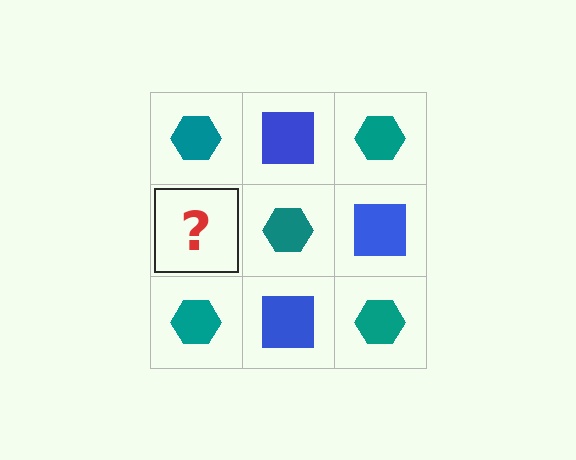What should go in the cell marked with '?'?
The missing cell should contain a blue square.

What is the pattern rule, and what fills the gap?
The rule is that it alternates teal hexagon and blue square in a checkerboard pattern. The gap should be filled with a blue square.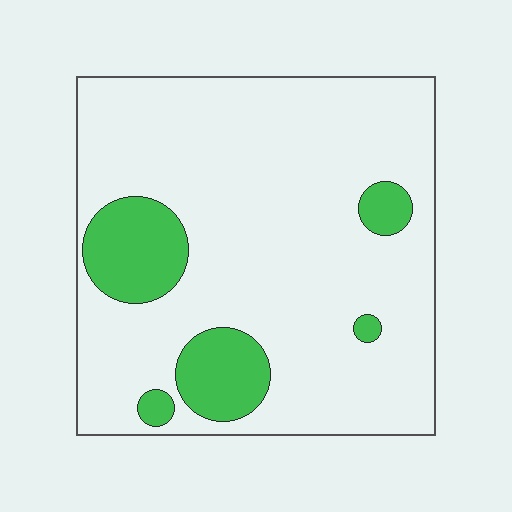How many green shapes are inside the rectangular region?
5.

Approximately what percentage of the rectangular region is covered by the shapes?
Approximately 15%.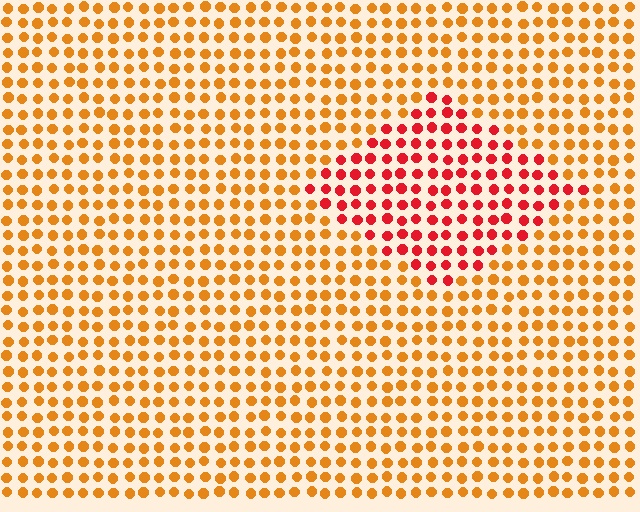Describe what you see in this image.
The image is filled with small orange elements in a uniform arrangement. A diamond-shaped region is visible where the elements are tinted to a slightly different hue, forming a subtle color boundary.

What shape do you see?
I see a diamond.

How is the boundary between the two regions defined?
The boundary is defined purely by a slight shift in hue (about 38 degrees). Spacing, size, and orientation are identical on both sides.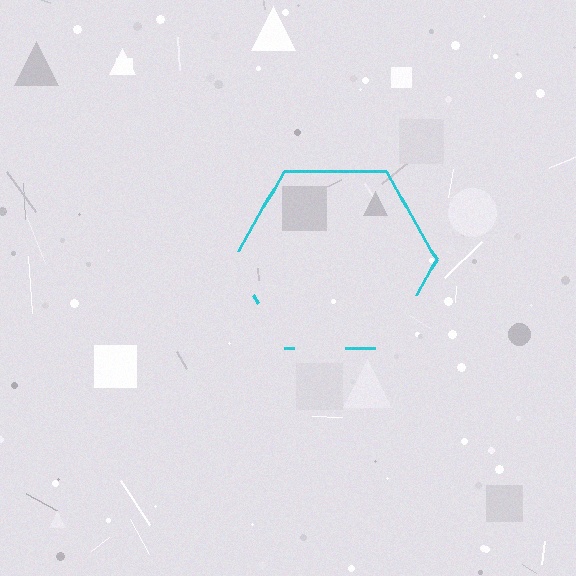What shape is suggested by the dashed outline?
The dashed outline suggests a hexagon.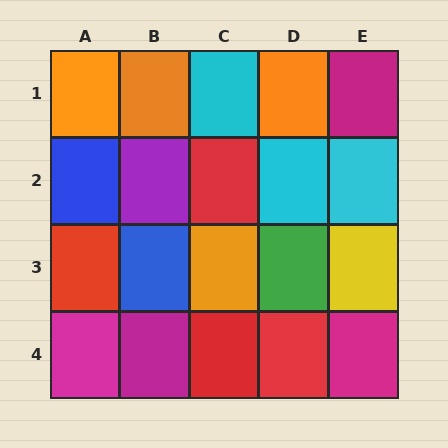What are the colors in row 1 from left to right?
Orange, orange, cyan, orange, magenta.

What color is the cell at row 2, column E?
Cyan.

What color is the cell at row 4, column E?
Magenta.